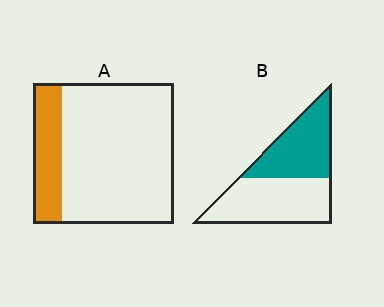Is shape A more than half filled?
No.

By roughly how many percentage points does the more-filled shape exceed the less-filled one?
By roughly 25 percentage points (B over A).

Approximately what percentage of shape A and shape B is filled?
A is approximately 20% and B is approximately 45%.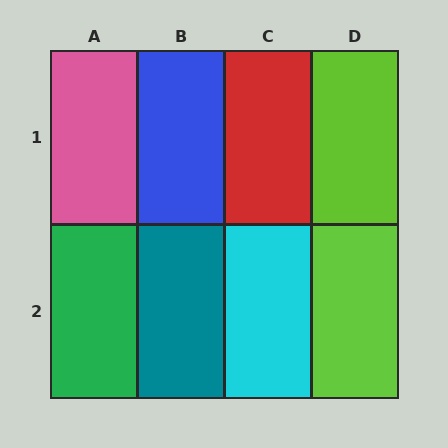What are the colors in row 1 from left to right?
Pink, blue, red, lime.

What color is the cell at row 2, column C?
Cyan.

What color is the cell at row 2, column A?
Green.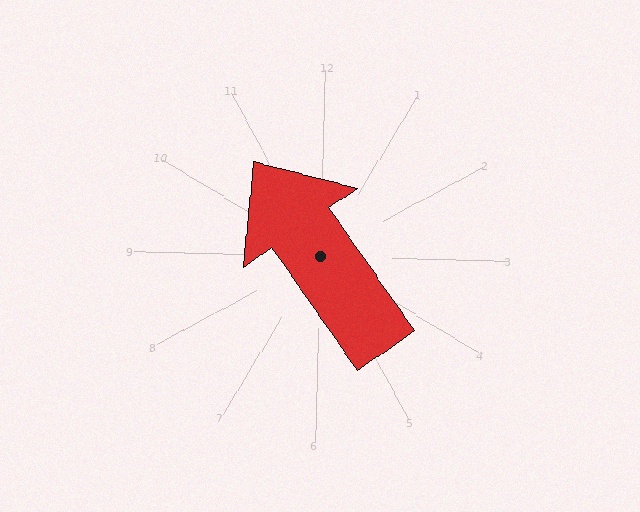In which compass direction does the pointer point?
Northwest.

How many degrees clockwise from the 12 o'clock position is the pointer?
Approximately 324 degrees.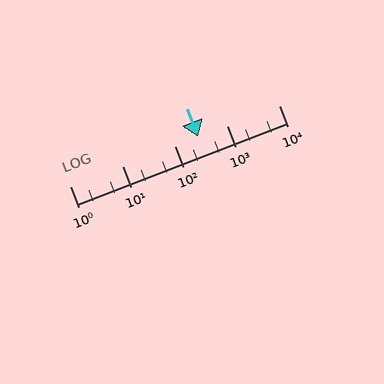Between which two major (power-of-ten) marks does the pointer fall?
The pointer is between 100 and 1000.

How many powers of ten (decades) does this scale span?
The scale spans 4 decades, from 1 to 10000.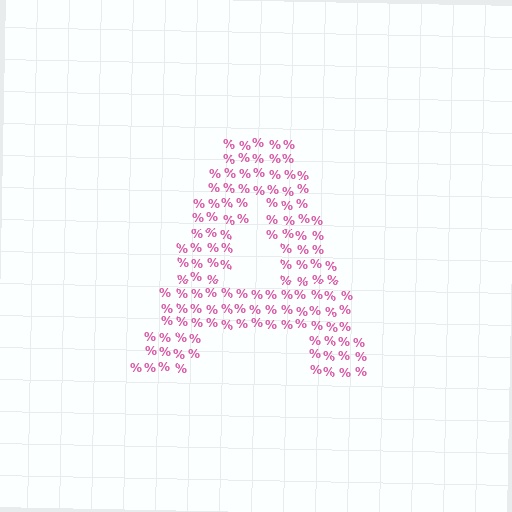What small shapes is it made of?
It is made of small percent signs.